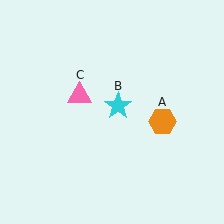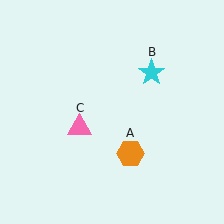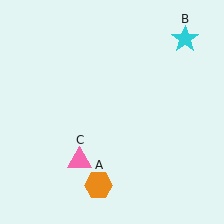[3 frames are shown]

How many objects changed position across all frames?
3 objects changed position: orange hexagon (object A), cyan star (object B), pink triangle (object C).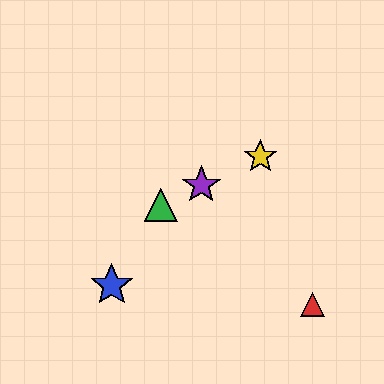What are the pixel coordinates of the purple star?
The purple star is at (201, 185).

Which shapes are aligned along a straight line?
The green triangle, the yellow star, the purple star are aligned along a straight line.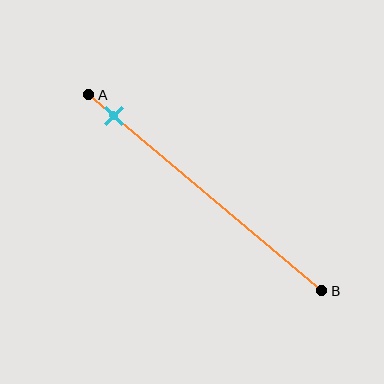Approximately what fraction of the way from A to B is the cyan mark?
The cyan mark is approximately 10% of the way from A to B.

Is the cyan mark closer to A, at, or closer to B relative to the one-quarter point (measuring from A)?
The cyan mark is closer to point A than the one-quarter point of segment AB.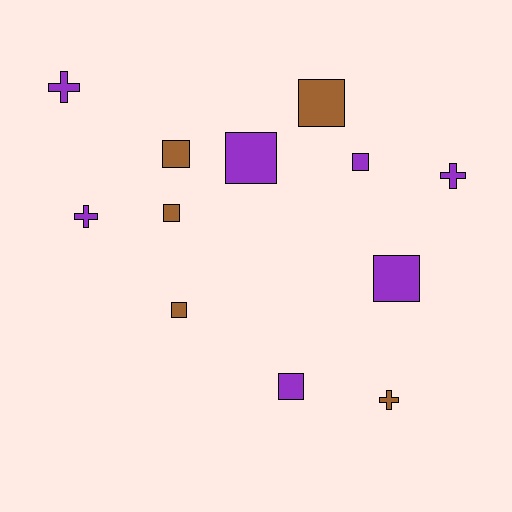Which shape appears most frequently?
Square, with 8 objects.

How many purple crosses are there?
There are 3 purple crosses.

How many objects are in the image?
There are 12 objects.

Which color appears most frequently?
Purple, with 7 objects.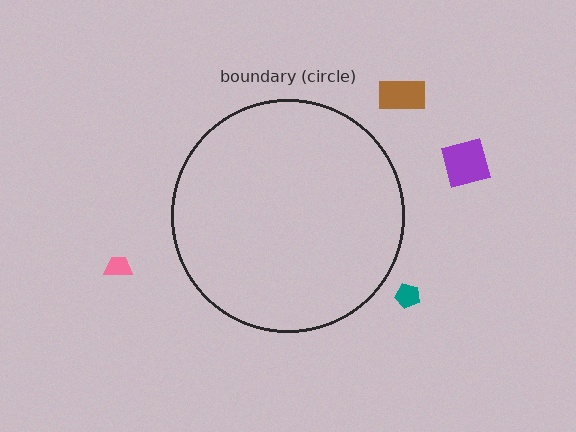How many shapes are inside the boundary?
0 inside, 4 outside.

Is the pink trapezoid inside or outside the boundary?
Outside.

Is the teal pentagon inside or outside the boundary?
Outside.